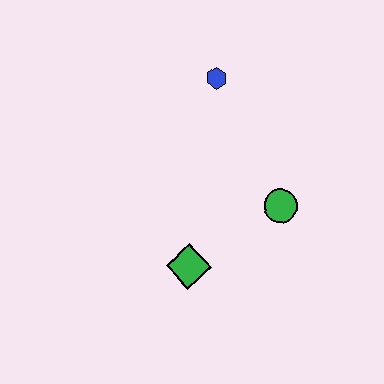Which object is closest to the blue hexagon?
The green circle is closest to the blue hexagon.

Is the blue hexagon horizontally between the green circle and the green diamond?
Yes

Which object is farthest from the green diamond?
The blue hexagon is farthest from the green diamond.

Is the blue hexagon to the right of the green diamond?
Yes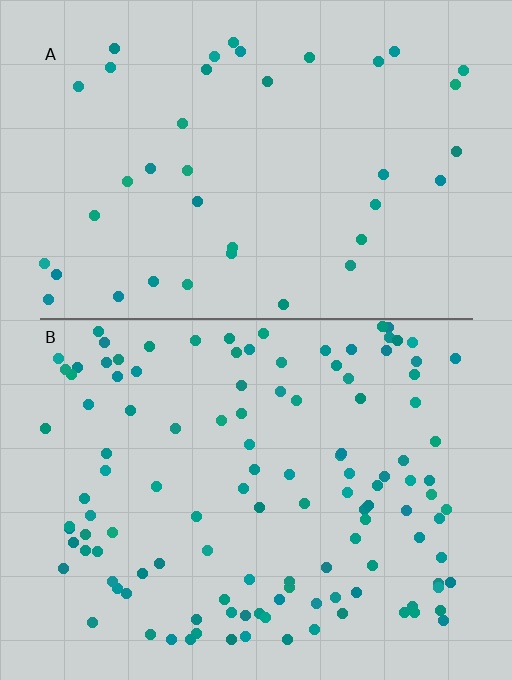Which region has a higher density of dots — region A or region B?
B (the bottom).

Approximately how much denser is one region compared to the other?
Approximately 3.0× — region B over region A.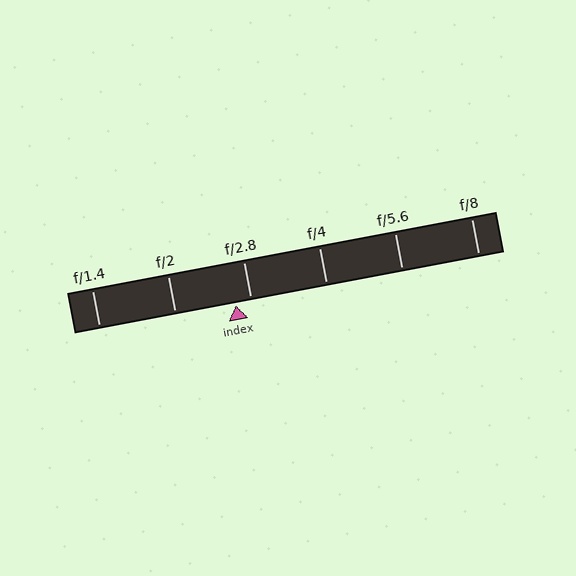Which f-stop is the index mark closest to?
The index mark is closest to f/2.8.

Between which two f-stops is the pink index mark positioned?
The index mark is between f/2 and f/2.8.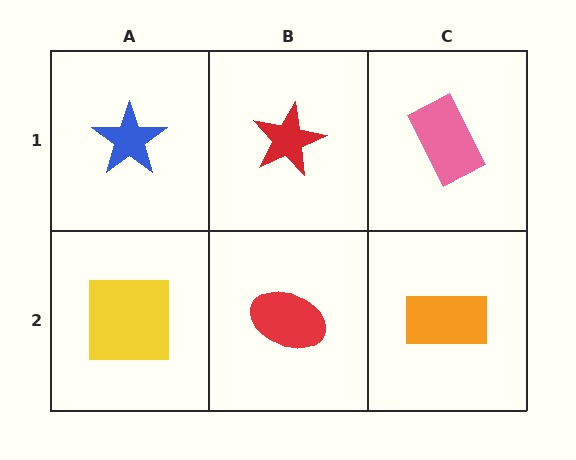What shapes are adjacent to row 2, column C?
A pink rectangle (row 1, column C), a red ellipse (row 2, column B).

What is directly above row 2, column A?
A blue star.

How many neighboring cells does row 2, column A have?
2.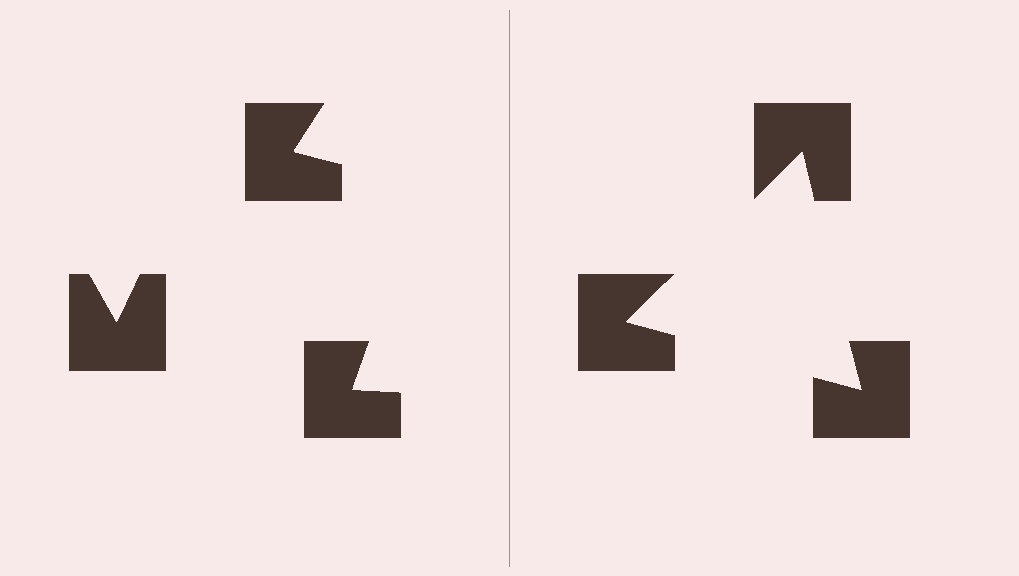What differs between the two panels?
The notched squares are positioned identically on both sides; only the wedge orientations differ. On the right they align to a triangle; on the left they are misaligned.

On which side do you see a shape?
An illusory triangle appears on the right side. On the left side the wedge cuts are rotated, so no coherent shape forms.